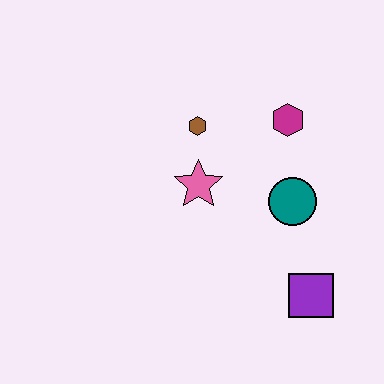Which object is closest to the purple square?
The teal circle is closest to the purple square.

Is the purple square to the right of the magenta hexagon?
Yes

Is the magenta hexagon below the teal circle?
No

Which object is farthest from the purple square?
The brown hexagon is farthest from the purple square.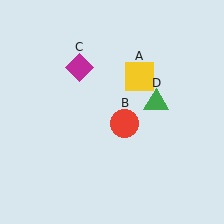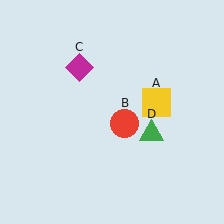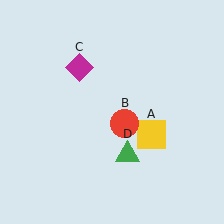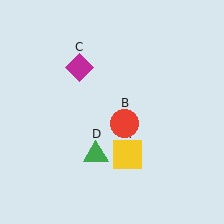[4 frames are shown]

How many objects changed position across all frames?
2 objects changed position: yellow square (object A), green triangle (object D).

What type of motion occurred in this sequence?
The yellow square (object A), green triangle (object D) rotated clockwise around the center of the scene.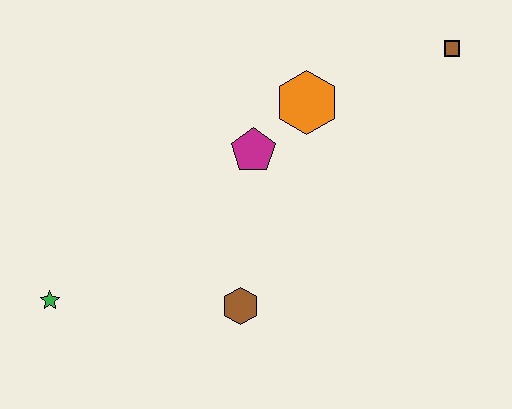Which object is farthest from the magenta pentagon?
The green star is farthest from the magenta pentagon.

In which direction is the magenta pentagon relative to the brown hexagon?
The magenta pentagon is above the brown hexagon.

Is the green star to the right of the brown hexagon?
No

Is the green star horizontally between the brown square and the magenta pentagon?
No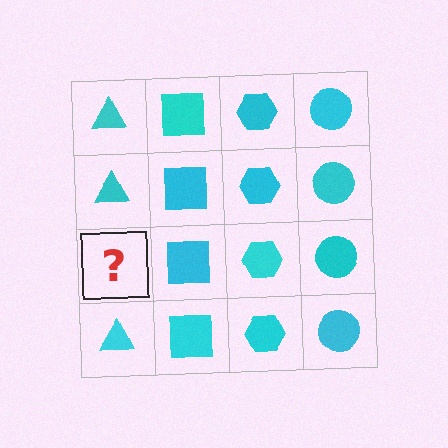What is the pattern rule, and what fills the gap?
The rule is that each column has a consistent shape. The gap should be filled with a cyan triangle.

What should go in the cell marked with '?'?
The missing cell should contain a cyan triangle.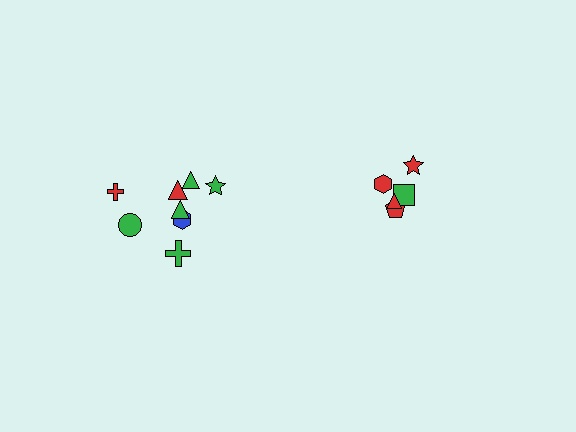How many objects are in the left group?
There are 8 objects.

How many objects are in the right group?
There are 5 objects.